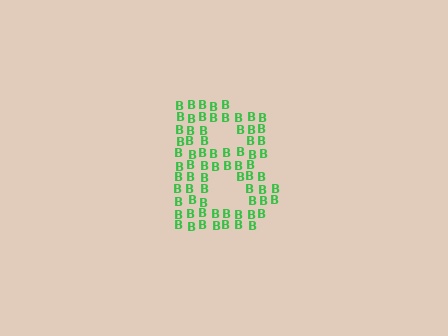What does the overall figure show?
The overall figure shows the letter B.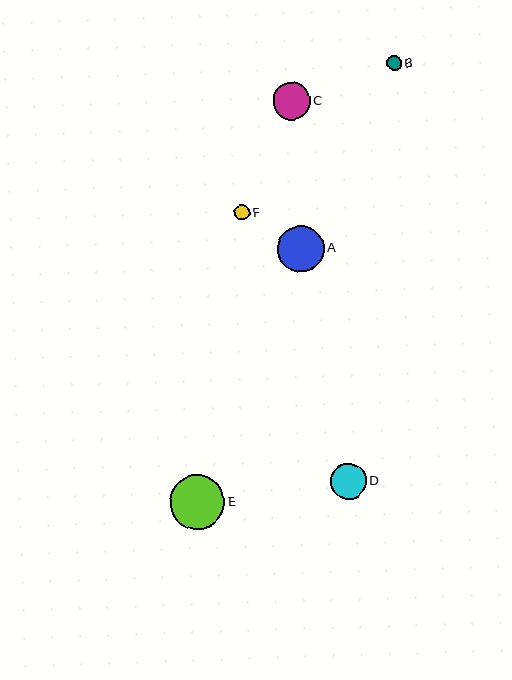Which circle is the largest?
Circle E is the largest with a size of approximately 54 pixels.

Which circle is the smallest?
Circle B is the smallest with a size of approximately 15 pixels.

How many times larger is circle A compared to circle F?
Circle A is approximately 3.1 times the size of circle F.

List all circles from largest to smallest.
From largest to smallest: E, A, C, D, F, B.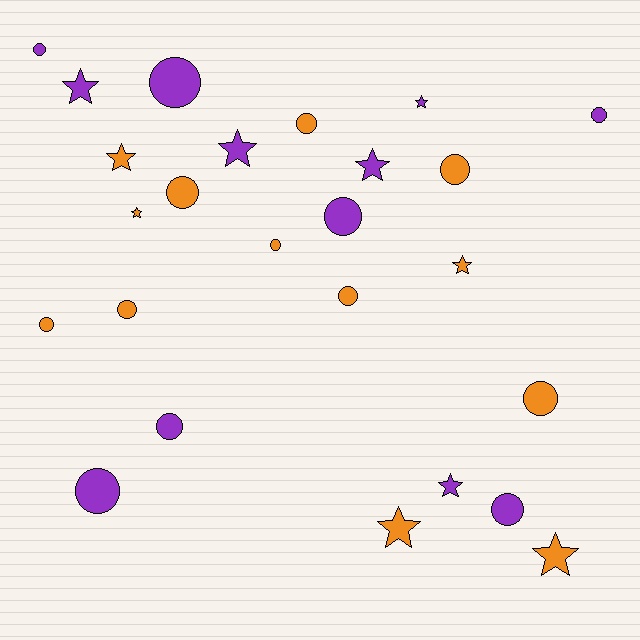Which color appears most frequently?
Orange, with 13 objects.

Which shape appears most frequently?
Circle, with 15 objects.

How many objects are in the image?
There are 25 objects.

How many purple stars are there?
There are 5 purple stars.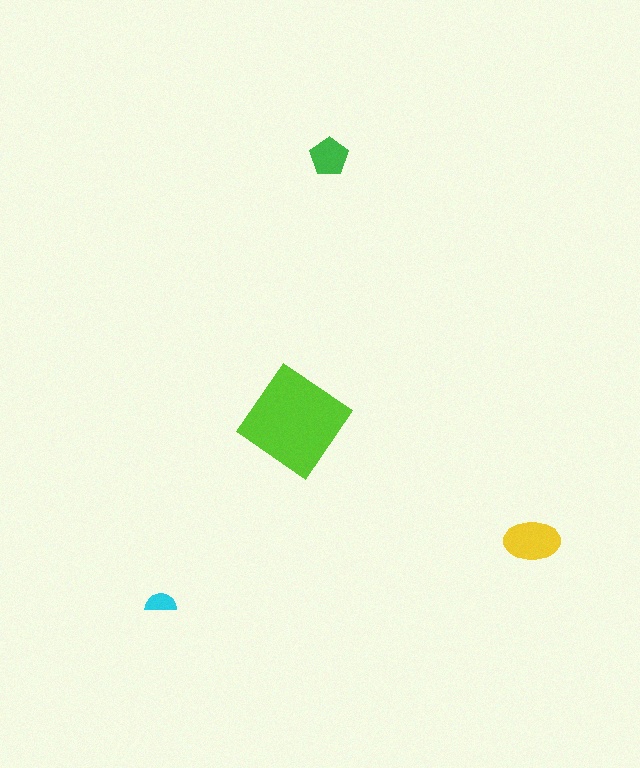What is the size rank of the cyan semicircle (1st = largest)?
4th.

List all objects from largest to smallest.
The lime diamond, the yellow ellipse, the green pentagon, the cyan semicircle.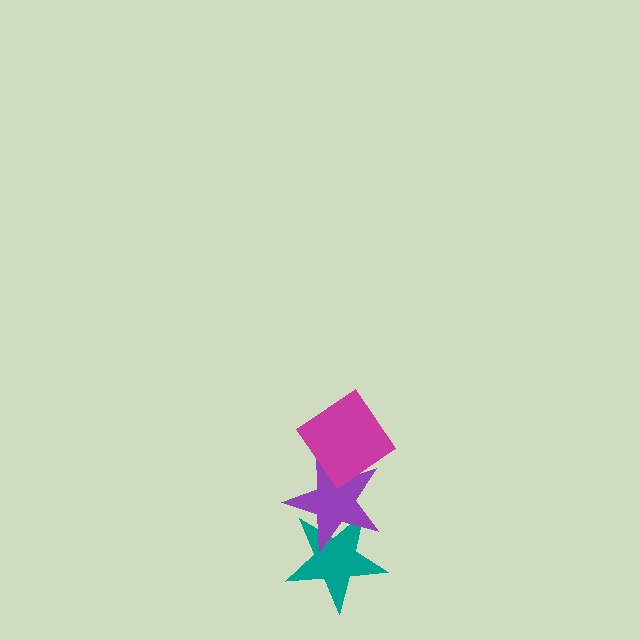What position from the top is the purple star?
The purple star is 2nd from the top.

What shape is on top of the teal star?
The purple star is on top of the teal star.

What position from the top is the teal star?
The teal star is 3rd from the top.